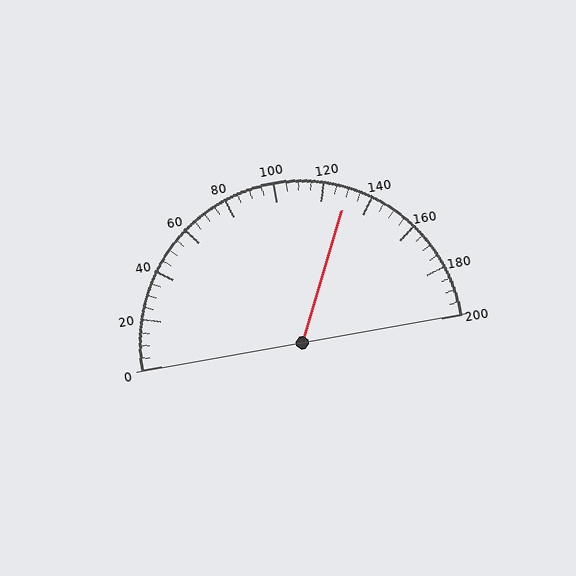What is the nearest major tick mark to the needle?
The nearest major tick mark is 120.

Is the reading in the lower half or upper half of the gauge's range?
The reading is in the upper half of the range (0 to 200).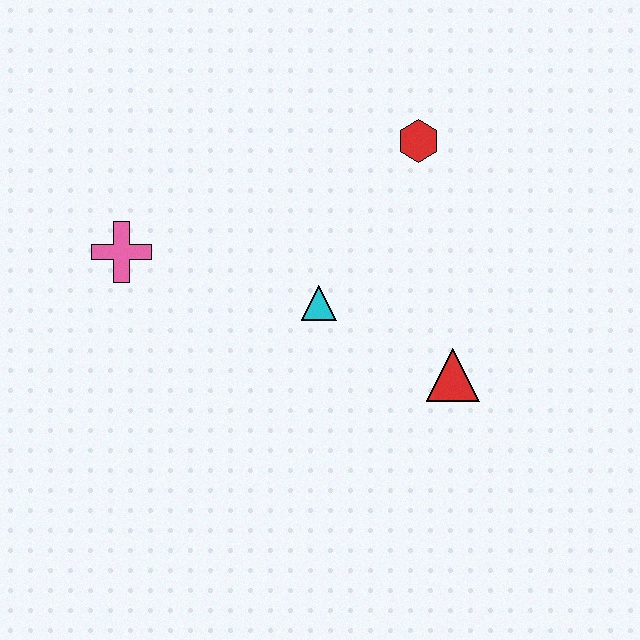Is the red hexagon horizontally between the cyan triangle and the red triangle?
Yes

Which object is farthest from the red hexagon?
The pink cross is farthest from the red hexagon.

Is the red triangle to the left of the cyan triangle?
No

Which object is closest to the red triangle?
The cyan triangle is closest to the red triangle.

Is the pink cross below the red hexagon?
Yes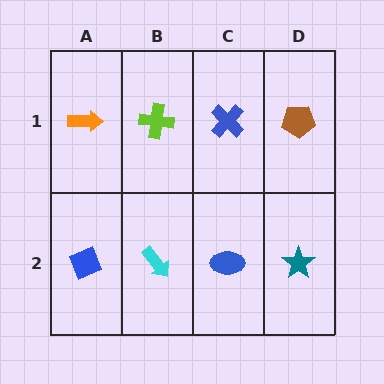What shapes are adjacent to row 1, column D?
A teal star (row 2, column D), a blue cross (row 1, column C).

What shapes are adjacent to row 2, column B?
A lime cross (row 1, column B), a blue diamond (row 2, column A), a blue ellipse (row 2, column C).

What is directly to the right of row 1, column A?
A lime cross.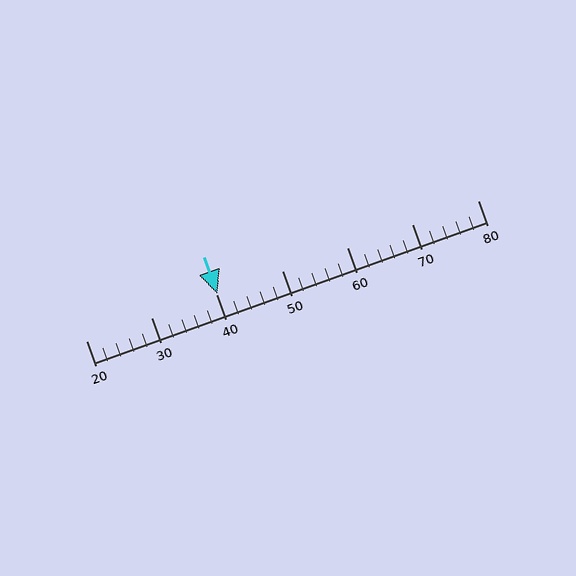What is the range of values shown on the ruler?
The ruler shows values from 20 to 80.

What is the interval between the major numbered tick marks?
The major tick marks are spaced 10 units apart.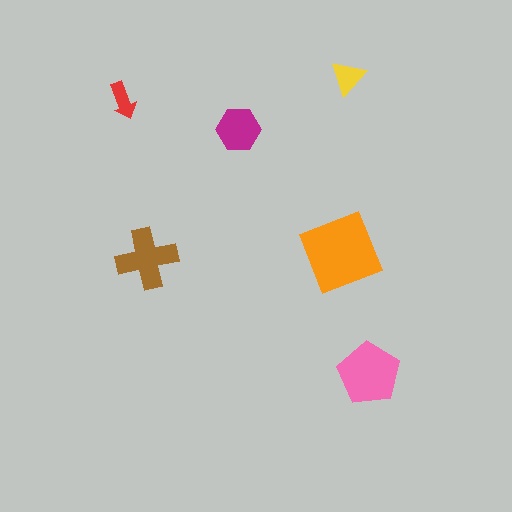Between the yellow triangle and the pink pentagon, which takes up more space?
The pink pentagon.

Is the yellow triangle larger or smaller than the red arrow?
Larger.